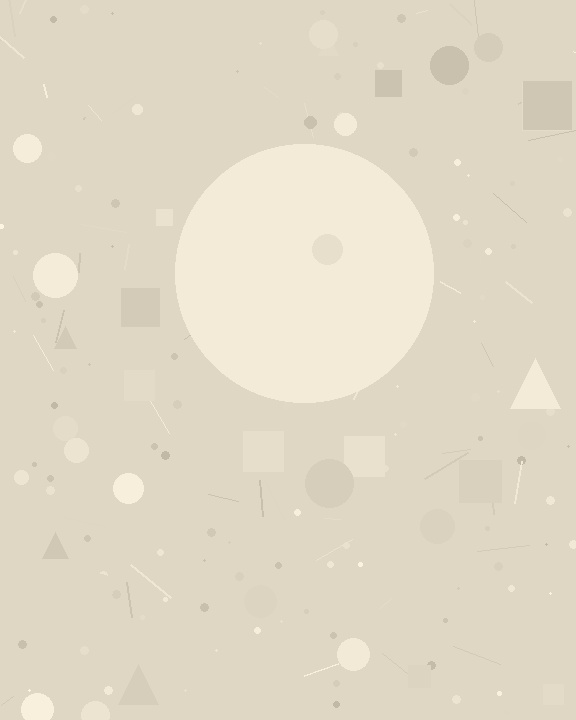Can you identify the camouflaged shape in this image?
The camouflaged shape is a circle.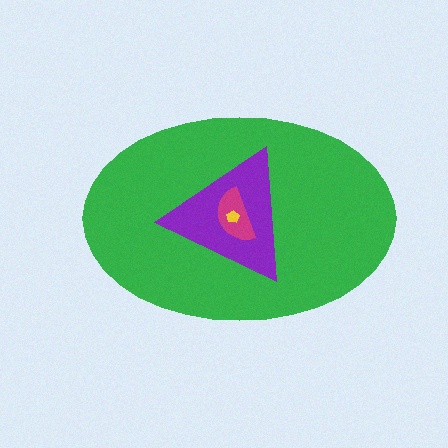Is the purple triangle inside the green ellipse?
Yes.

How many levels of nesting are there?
4.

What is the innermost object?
The yellow pentagon.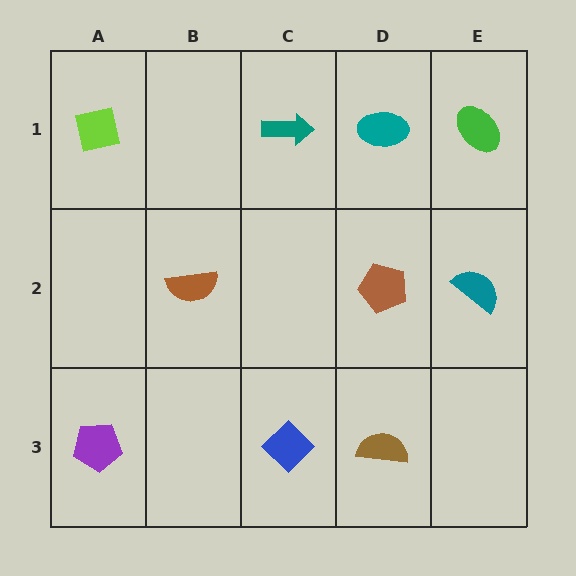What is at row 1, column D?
A teal ellipse.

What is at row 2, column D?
A brown pentagon.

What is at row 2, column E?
A teal semicircle.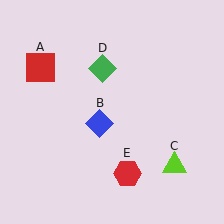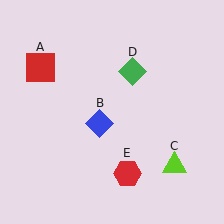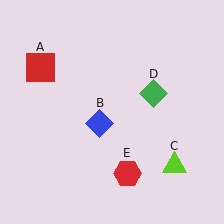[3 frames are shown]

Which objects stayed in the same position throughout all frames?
Red square (object A) and blue diamond (object B) and lime triangle (object C) and red hexagon (object E) remained stationary.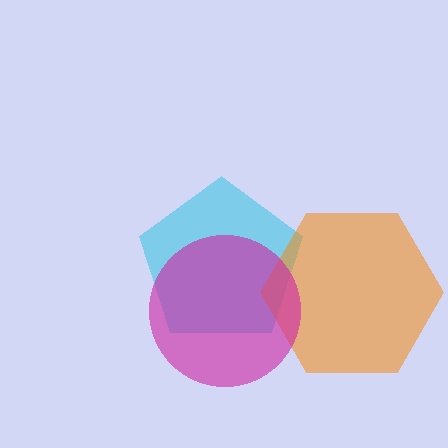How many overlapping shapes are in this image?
There are 3 overlapping shapes in the image.